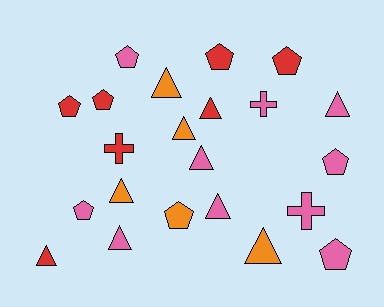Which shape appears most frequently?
Triangle, with 10 objects.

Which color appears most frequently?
Pink, with 10 objects.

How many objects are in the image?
There are 22 objects.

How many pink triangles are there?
There are 4 pink triangles.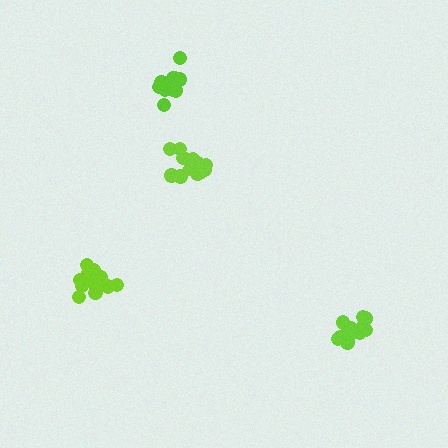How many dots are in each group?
Group 1: 14 dots, Group 2: 17 dots, Group 3: 15 dots, Group 4: 15 dots (61 total).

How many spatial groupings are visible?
There are 4 spatial groupings.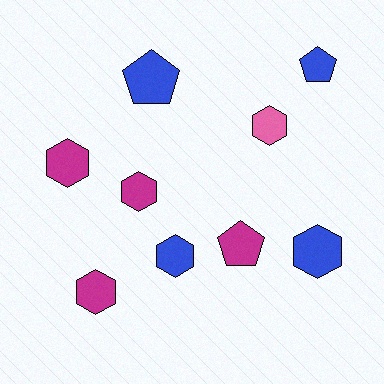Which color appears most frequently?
Blue, with 4 objects.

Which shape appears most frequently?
Hexagon, with 6 objects.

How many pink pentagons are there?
There are no pink pentagons.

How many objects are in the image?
There are 9 objects.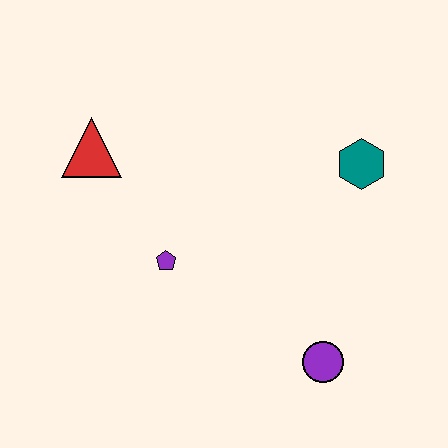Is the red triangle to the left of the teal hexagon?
Yes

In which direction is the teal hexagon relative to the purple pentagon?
The teal hexagon is to the right of the purple pentagon.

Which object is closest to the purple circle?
The purple pentagon is closest to the purple circle.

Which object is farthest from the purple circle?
The red triangle is farthest from the purple circle.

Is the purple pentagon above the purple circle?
Yes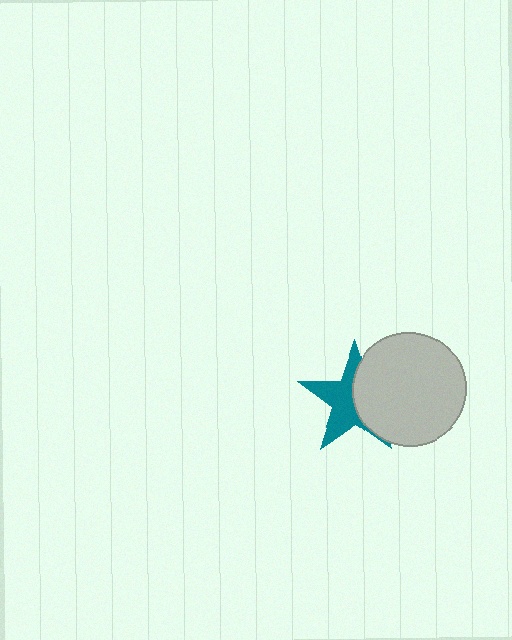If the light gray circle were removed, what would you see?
You would see the complete teal star.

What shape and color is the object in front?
The object in front is a light gray circle.